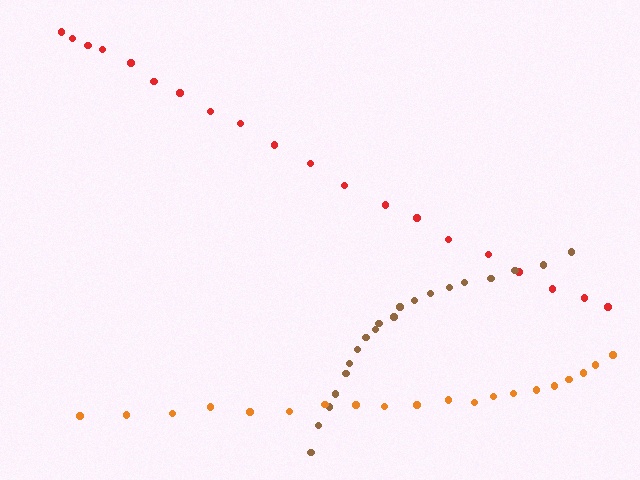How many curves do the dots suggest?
There are 3 distinct paths.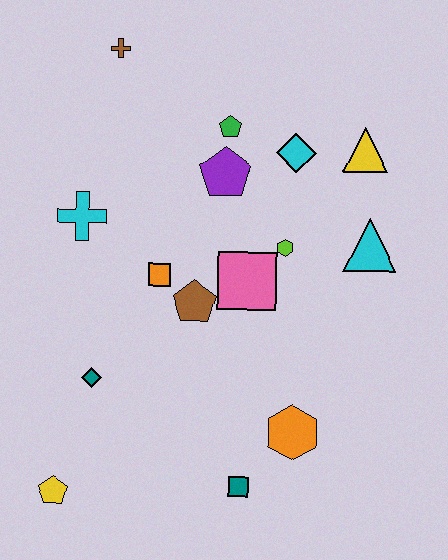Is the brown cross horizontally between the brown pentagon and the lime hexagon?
No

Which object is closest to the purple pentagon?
The green pentagon is closest to the purple pentagon.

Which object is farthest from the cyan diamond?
The yellow pentagon is farthest from the cyan diamond.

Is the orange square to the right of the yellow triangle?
No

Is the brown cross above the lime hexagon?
Yes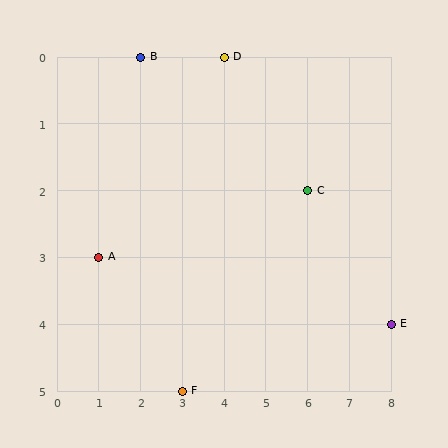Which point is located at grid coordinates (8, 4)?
Point E is at (8, 4).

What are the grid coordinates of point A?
Point A is at grid coordinates (1, 3).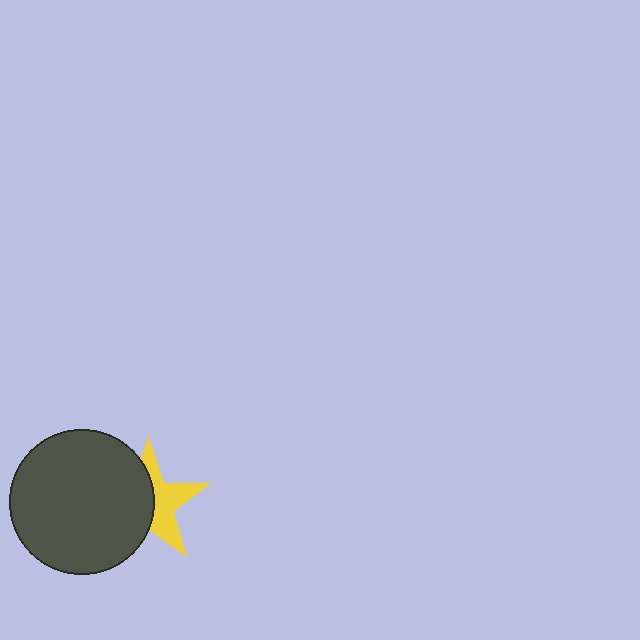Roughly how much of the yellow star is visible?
About half of it is visible (roughly 47%).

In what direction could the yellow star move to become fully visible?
The yellow star could move right. That would shift it out from behind the dark gray circle entirely.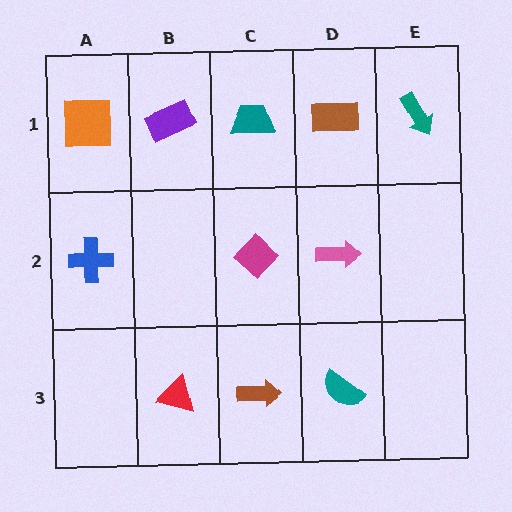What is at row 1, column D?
A brown rectangle.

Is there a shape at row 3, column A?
No, that cell is empty.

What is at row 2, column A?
A blue cross.